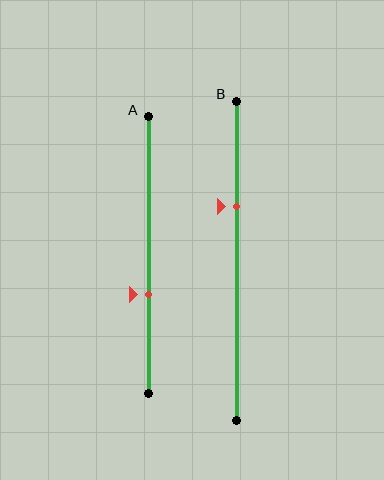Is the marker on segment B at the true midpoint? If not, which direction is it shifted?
No, the marker on segment B is shifted upward by about 17% of the segment length.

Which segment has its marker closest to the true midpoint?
Segment A has its marker closest to the true midpoint.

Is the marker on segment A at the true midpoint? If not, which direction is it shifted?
No, the marker on segment A is shifted downward by about 14% of the segment length.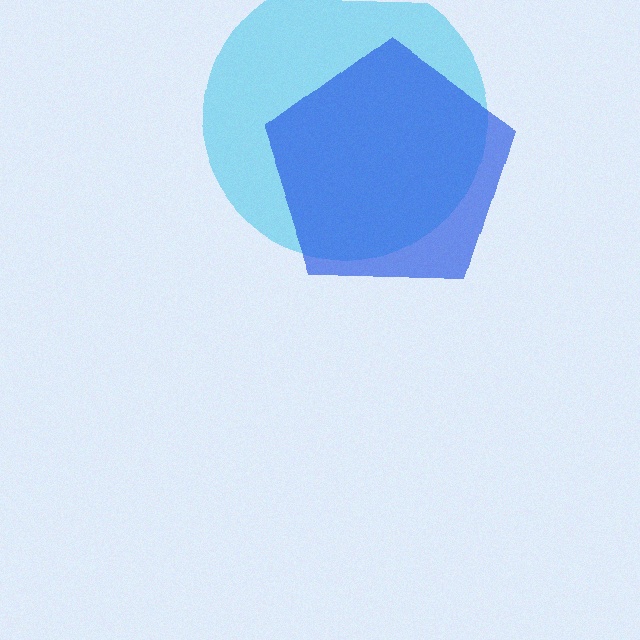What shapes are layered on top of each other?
The layered shapes are: a cyan circle, a blue pentagon.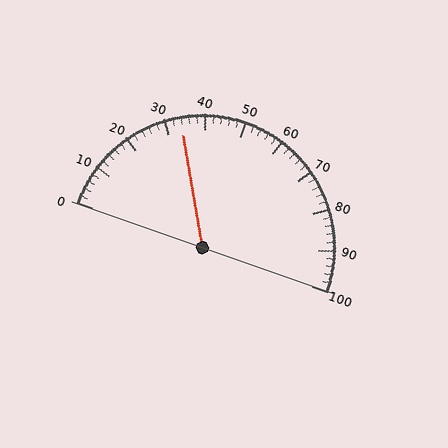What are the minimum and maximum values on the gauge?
The gauge ranges from 0 to 100.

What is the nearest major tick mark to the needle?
The nearest major tick mark is 30.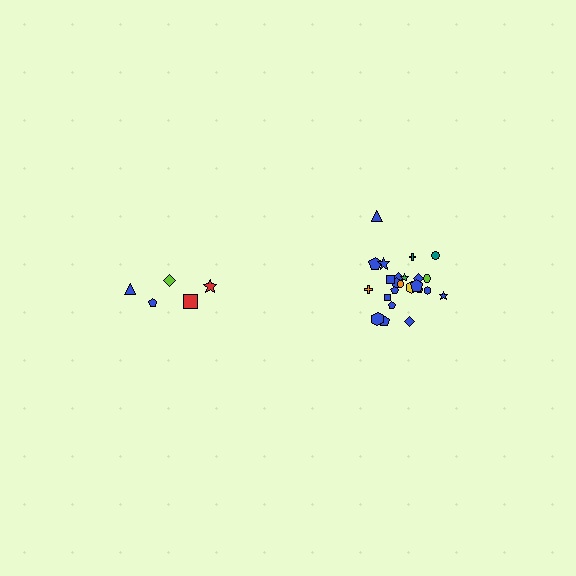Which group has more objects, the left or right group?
The right group.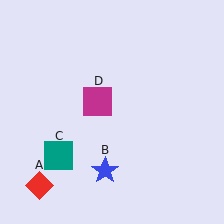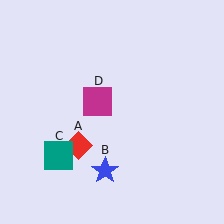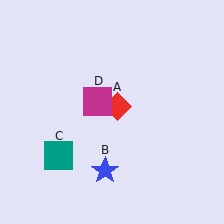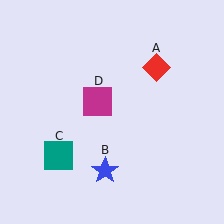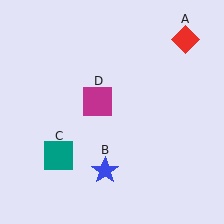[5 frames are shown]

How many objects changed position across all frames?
1 object changed position: red diamond (object A).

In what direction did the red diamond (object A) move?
The red diamond (object A) moved up and to the right.